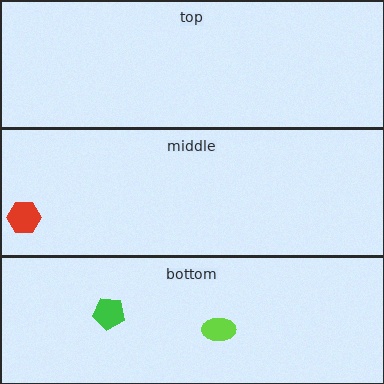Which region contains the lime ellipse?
The bottom region.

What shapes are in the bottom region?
The lime ellipse, the green pentagon.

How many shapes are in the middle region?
1.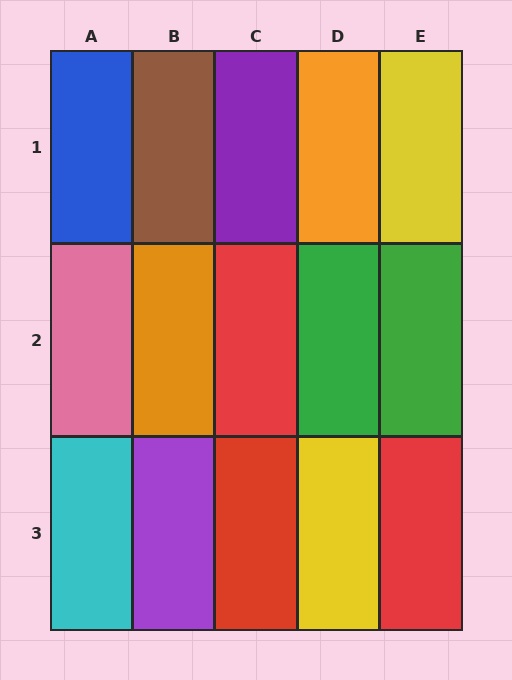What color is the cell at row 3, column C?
Red.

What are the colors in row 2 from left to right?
Pink, orange, red, green, green.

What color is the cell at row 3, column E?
Red.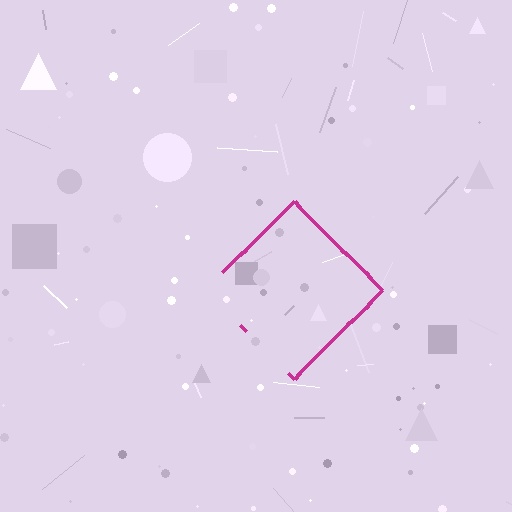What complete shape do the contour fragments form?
The contour fragments form a diamond.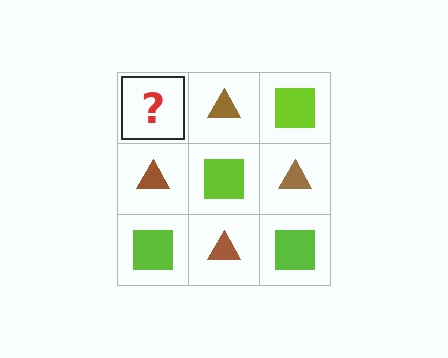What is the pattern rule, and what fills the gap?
The rule is that it alternates lime square and brown triangle in a checkerboard pattern. The gap should be filled with a lime square.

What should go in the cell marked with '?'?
The missing cell should contain a lime square.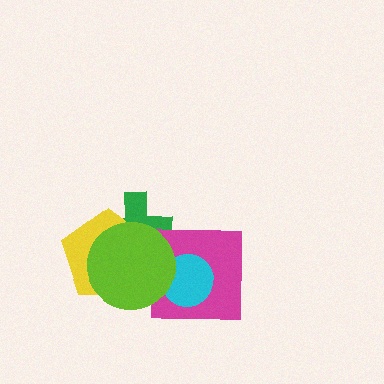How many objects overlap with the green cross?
2 objects overlap with the green cross.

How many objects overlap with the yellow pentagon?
2 objects overlap with the yellow pentagon.